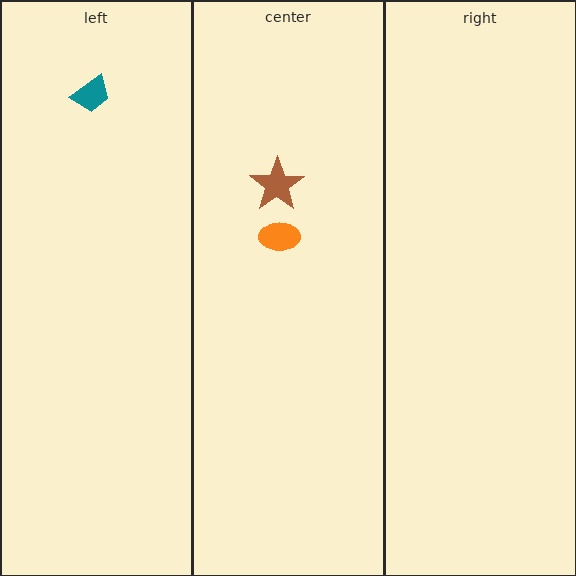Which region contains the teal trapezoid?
The left region.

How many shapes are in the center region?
2.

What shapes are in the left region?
The teal trapezoid.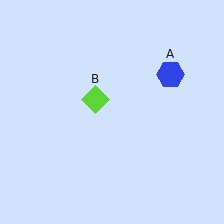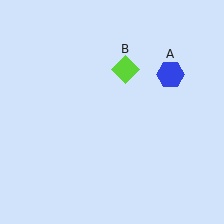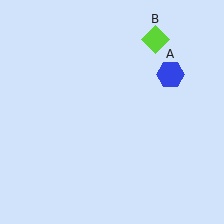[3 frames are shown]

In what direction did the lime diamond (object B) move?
The lime diamond (object B) moved up and to the right.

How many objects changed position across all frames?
1 object changed position: lime diamond (object B).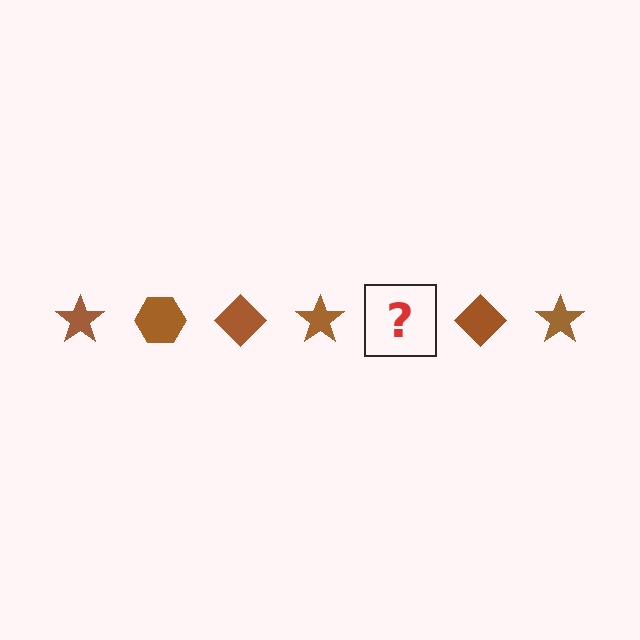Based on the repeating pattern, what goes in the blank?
The blank should be a brown hexagon.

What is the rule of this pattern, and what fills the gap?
The rule is that the pattern cycles through star, hexagon, diamond shapes in brown. The gap should be filled with a brown hexagon.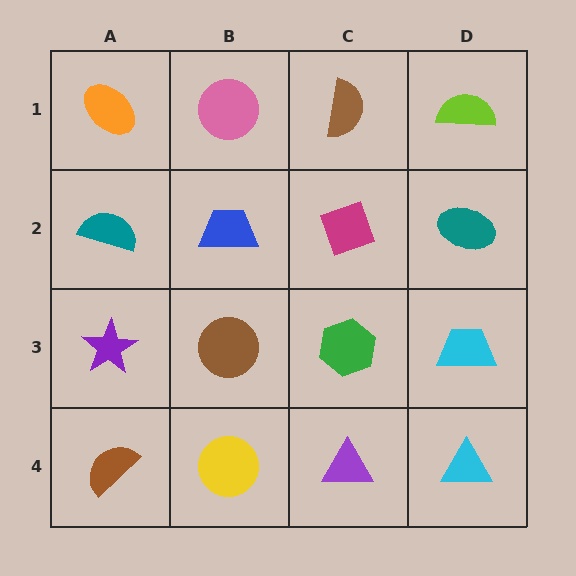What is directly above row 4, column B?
A brown circle.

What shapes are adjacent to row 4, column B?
A brown circle (row 3, column B), a brown semicircle (row 4, column A), a purple triangle (row 4, column C).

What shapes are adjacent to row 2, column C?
A brown semicircle (row 1, column C), a green hexagon (row 3, column C), a blue trapezoid (row 2, column B), a teal ellipse (row 2, column D).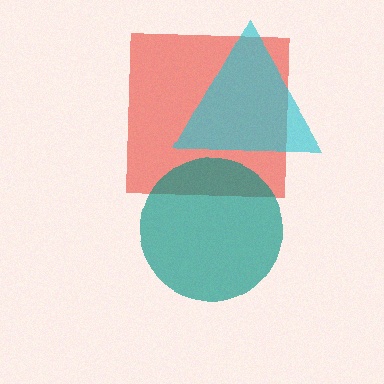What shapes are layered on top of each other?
The layered shapes are: a red square, a cyan triangle, a teal circle.